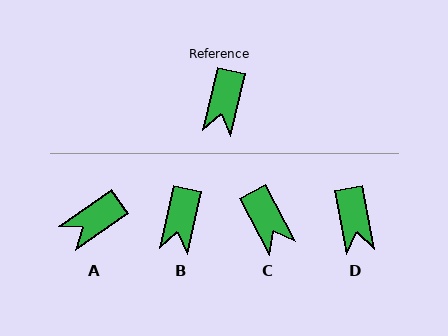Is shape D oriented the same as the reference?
No, it is off by about 23 degrees.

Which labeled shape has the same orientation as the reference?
B.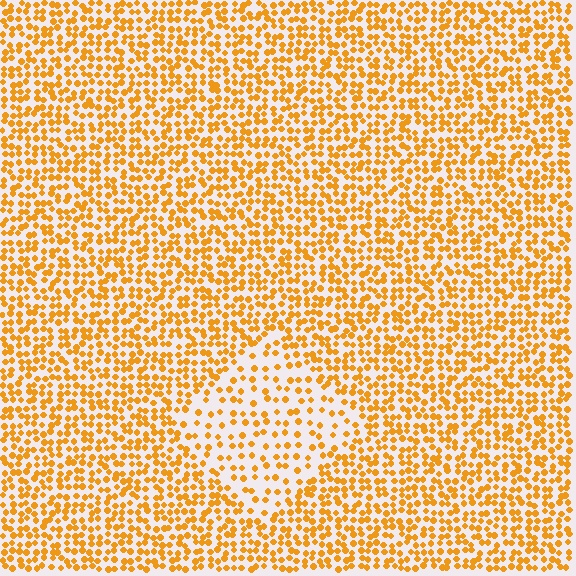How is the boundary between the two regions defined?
The boundary is defined by a change in element density (approximately 2.0x ratio). All elements are the same color, size, and shape.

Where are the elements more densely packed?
The elements are more densely packed outside the diamond boundary.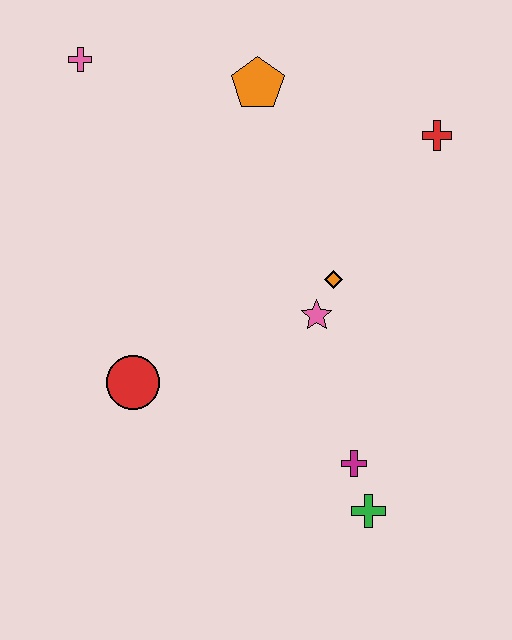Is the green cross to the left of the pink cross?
No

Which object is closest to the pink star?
The orange diamond is closest to the pink star.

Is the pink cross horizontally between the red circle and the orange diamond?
No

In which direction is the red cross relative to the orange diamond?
The red cross is above the orange diamond.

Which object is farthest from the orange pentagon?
The green cross is farthest from the orange pentagon.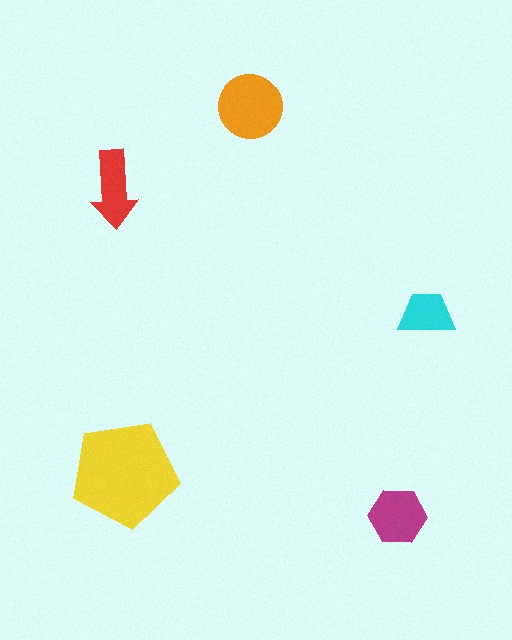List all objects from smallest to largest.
The cyan trapezoid, the red arrow, the magenta hexagon, the orange circle, the yellow pentagon.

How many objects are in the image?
There are 5 objects in the image.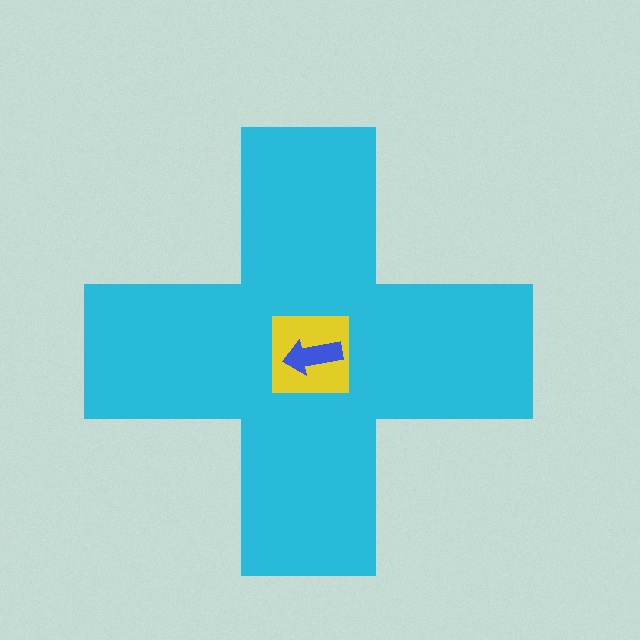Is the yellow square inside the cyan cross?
Yes.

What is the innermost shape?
The blue arrow.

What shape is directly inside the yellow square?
The blue arrow.